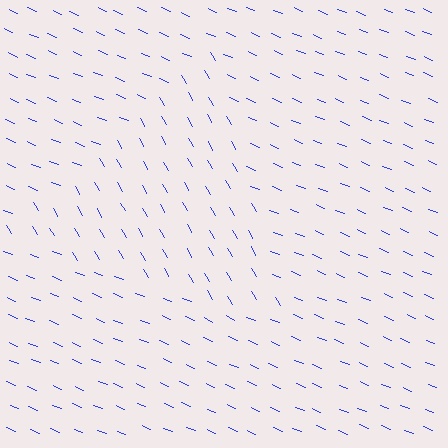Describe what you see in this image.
The image is filled with small blue line segments. A triangle region in the image has lines oriented differently from the surrounding lines, creating a visible texture boundary.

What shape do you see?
I see a triangle.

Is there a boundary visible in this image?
Yes, there is a texture boundary formed by a change in line orientation.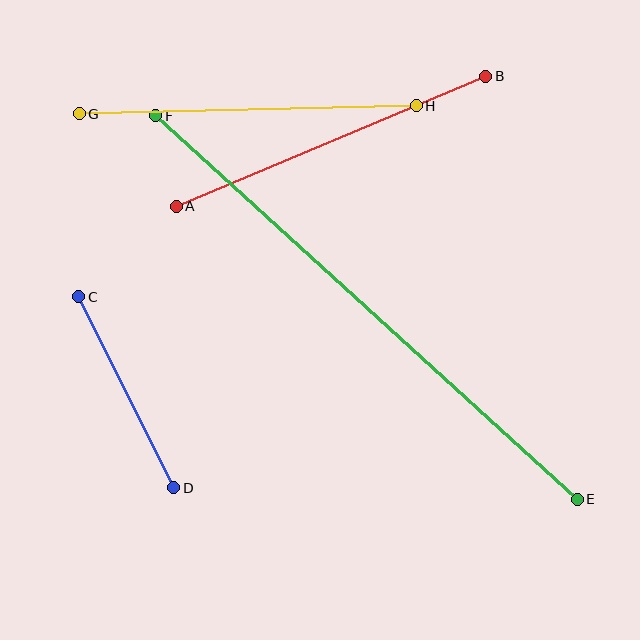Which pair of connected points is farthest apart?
Points E and F are farthest apart.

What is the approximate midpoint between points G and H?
The midpoint is at approximately (248, 110) pixels.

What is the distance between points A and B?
The distance is approximately 336 pixels.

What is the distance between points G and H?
The distance is approximately 337 pixels.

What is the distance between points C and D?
The distance is approximately 214 pixels.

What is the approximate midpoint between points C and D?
The midpoint is at approximately (126, 392) pixels.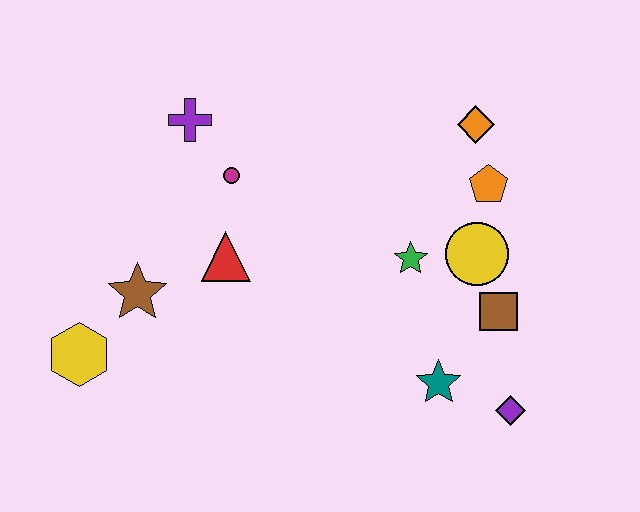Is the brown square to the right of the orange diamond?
Yes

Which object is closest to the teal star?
The purple diamond is closest to the teal star.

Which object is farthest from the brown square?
The yellow hexagon is farthest from the brown square.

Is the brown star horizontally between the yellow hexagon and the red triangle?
Yes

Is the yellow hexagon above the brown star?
No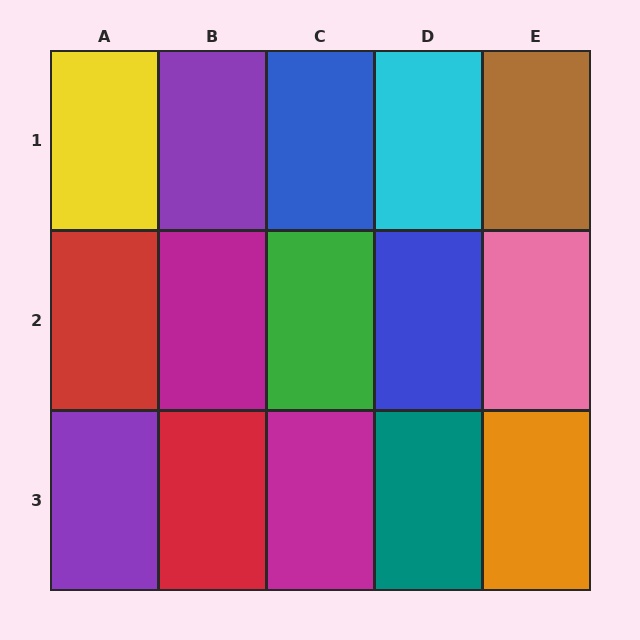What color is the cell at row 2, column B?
Magenta.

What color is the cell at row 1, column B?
Purple.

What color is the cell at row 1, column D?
Cyan.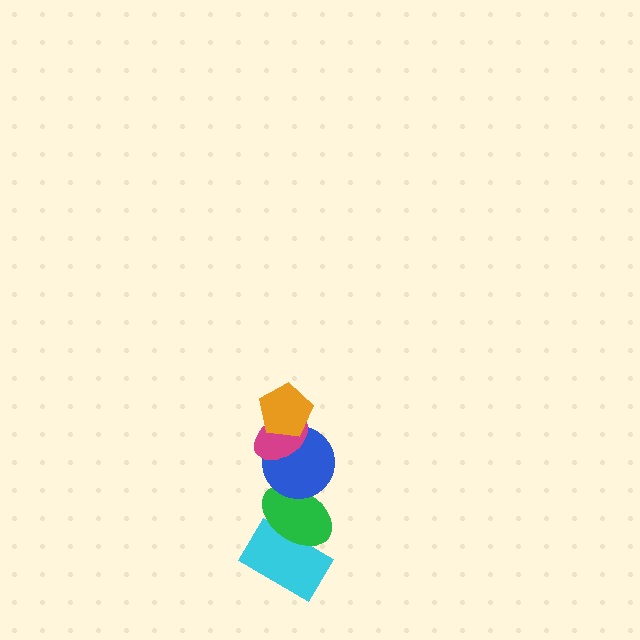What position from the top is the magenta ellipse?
The magenta ellipse is 2nd from the top.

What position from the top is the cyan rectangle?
The cyan rectangle is 5th from the top.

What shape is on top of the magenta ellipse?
The orange pentagon is on top of the magenta ellipse.